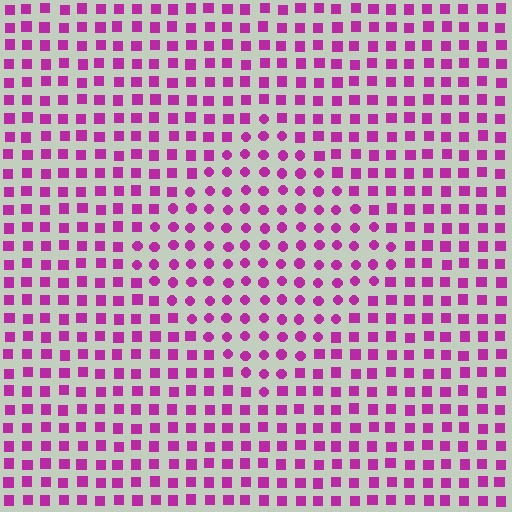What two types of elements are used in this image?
The image uses circles inside the diamond region and squares outside it.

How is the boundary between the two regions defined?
The boundary is defined by a change in element shape: circles inside vs. squares outside. All elements share the same color and spacing.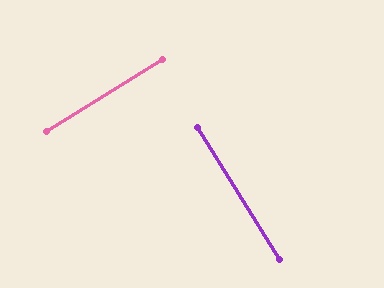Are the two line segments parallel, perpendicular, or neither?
Perpendicular — they meet at approximately 90°.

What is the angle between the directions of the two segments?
Approximately 90 degrees.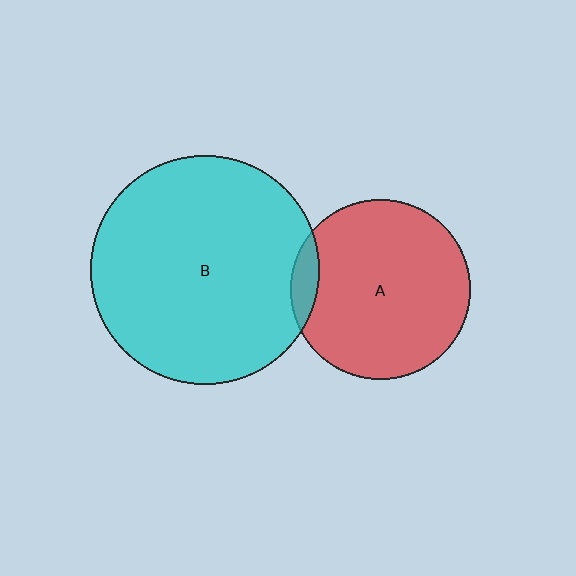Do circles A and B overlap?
Yes.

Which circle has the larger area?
Circle B (cyan).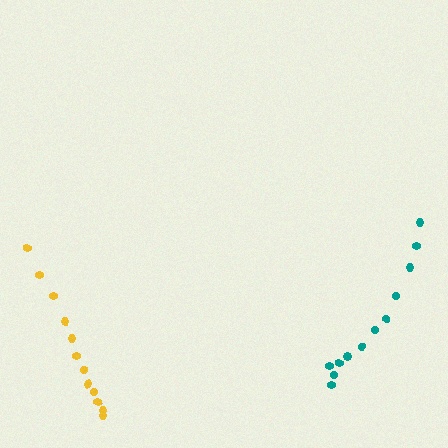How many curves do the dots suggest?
There are 2 distinct paths.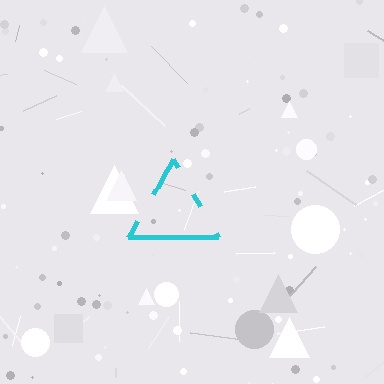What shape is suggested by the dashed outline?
The dashed outline suggests a triangle.